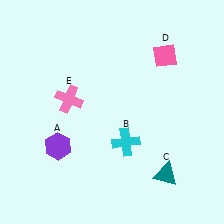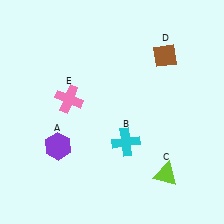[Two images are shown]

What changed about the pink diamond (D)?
In Image 1, D is pink. In Image 2, it changed to brown.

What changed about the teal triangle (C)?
In Image 1, C is teal. In Image 2, it changed to lime.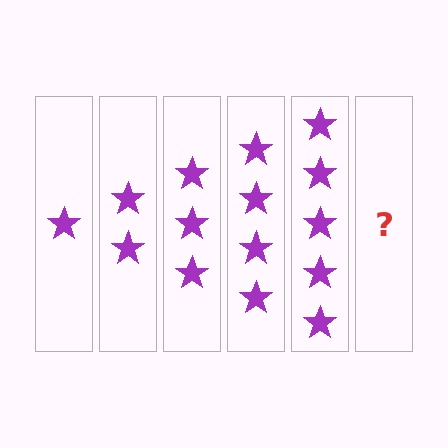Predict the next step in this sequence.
The next step is 6 stars.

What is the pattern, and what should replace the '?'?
The pattern is that each step adds one more star. The '?' should be 6 stars.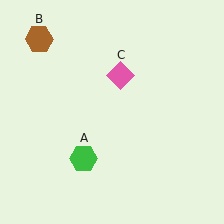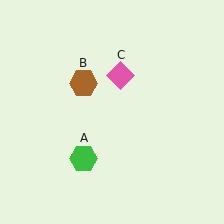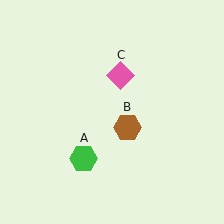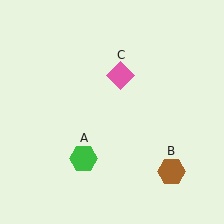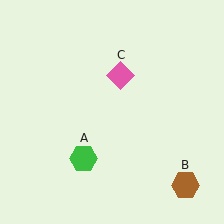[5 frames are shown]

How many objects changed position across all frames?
1 object changed position: brown hexagon (object B).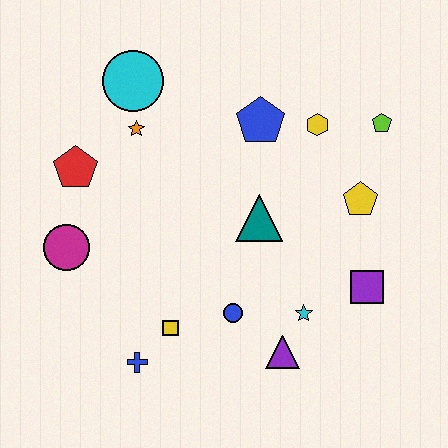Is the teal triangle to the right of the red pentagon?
Yes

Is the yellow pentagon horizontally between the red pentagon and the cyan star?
No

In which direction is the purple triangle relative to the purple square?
The purple triangle is to the left of the purple square.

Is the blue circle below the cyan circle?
Yes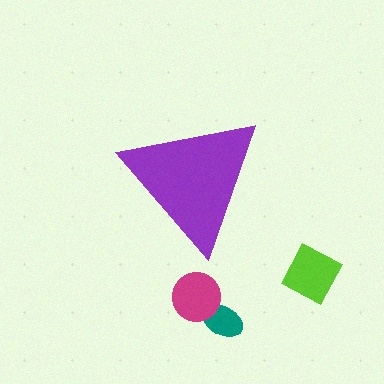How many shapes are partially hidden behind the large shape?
0 shapes are partially hidden.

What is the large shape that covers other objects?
A purple triangle.